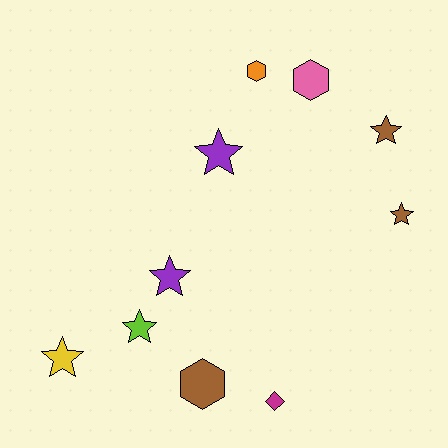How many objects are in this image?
There are 10 objects.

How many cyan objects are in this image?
There are no cyan objects.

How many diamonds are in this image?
There is 1 diamond.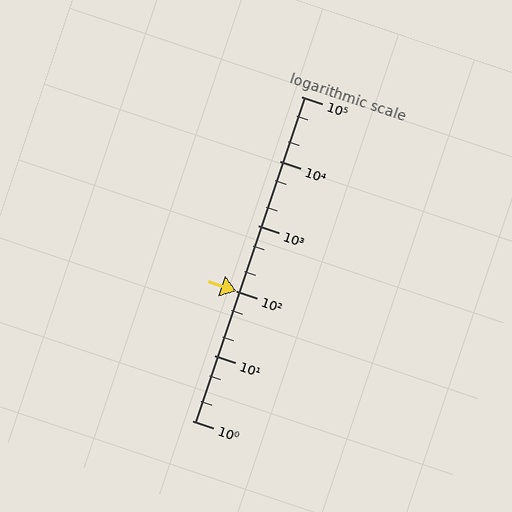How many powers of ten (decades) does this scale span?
The scale spans 5 decades, from 1 to 100000.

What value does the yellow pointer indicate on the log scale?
The pointer indicates approximately 100.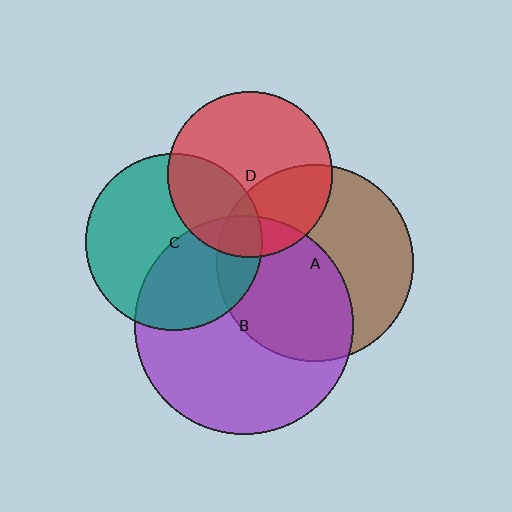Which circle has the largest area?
Circle B (purple).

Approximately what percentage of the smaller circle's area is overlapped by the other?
Approximately 50%.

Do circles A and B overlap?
Yes.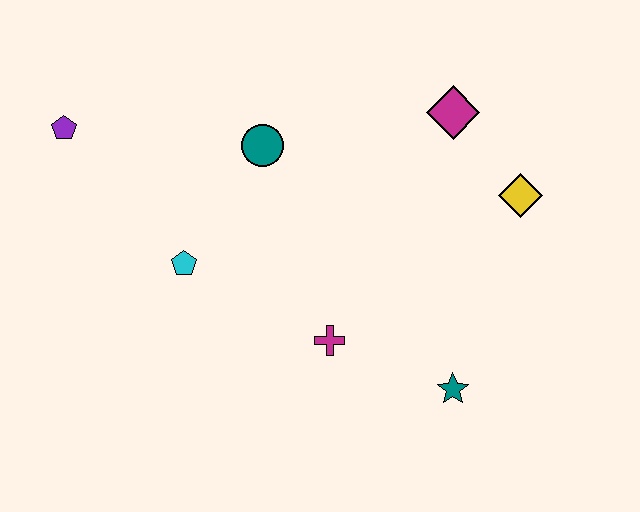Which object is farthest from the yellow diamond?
The purple pentagon is farthest from the yellow diamond.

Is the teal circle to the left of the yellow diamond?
Yes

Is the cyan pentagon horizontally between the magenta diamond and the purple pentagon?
Yes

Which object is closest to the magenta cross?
The teal star is closest to the magenta cross.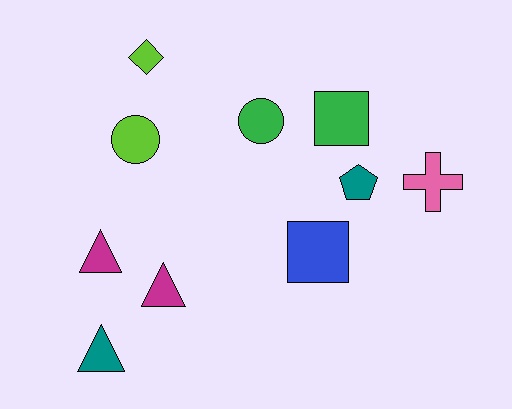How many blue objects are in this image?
There is 1 blue object.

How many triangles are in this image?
There are 3 triangles.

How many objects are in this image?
There are 10 objects.